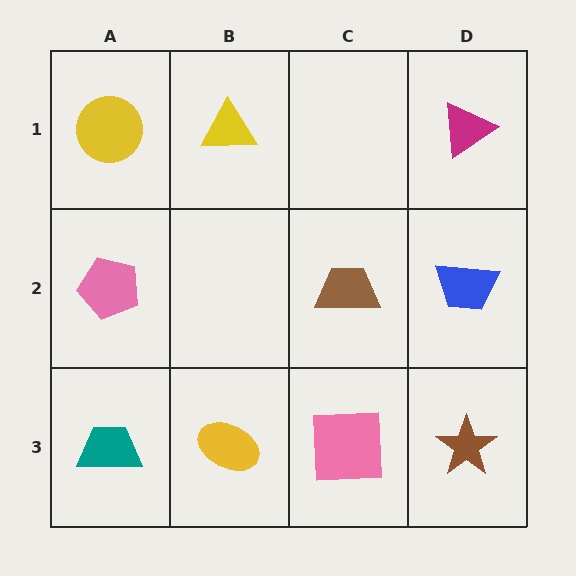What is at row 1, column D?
A magenta triangle.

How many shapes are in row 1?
3 shapes.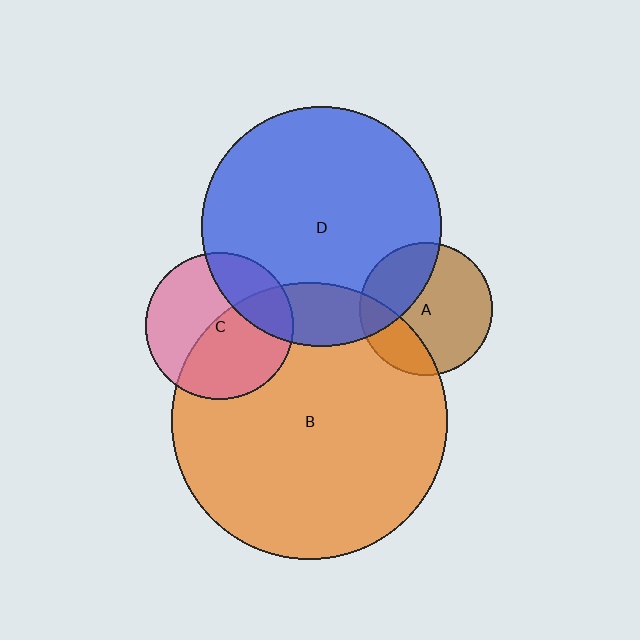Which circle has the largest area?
Circle B (orange).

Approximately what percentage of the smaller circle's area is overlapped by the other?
Approximately 50%.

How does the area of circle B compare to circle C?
Approximately 3.5 times.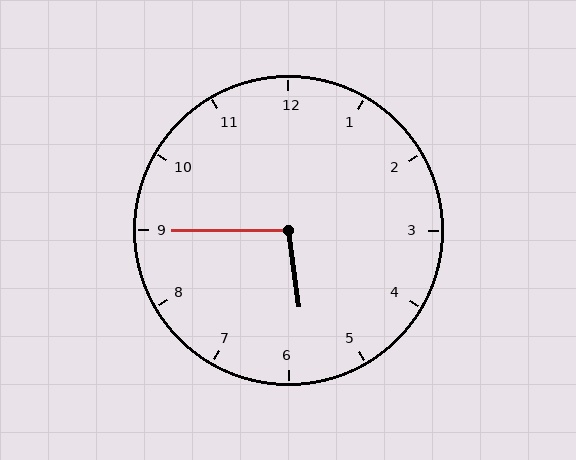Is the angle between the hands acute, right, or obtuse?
It is obtuse.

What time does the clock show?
5:45.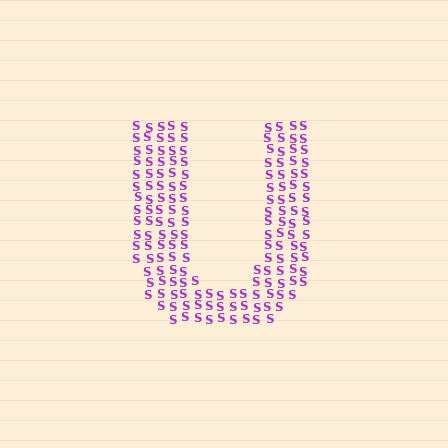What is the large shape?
The large shape is the letter U.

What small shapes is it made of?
It is made of small letter S's.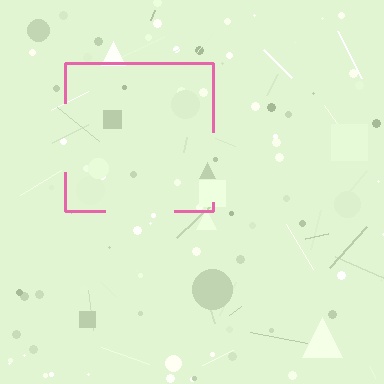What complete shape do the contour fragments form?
The contour fragments form a square.